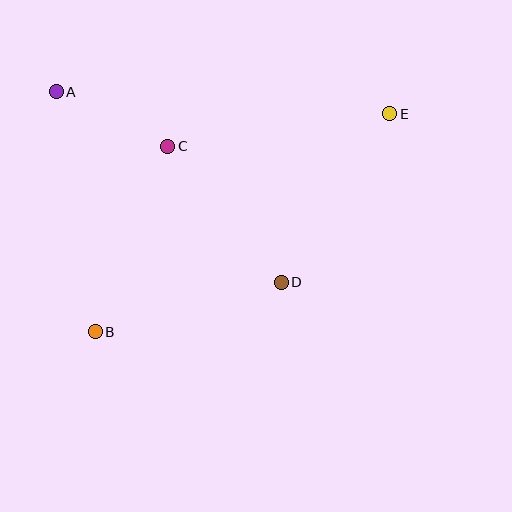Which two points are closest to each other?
Points A and C are closest to each other.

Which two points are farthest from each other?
Points B and E are farthest from each other.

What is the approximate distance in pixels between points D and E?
The distance between D and E is approximately 200 pixels.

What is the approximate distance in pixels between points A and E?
The distance between A and E is approximately 335 pixels.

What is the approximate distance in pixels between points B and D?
The distance between B and D is approximately 193 pixels.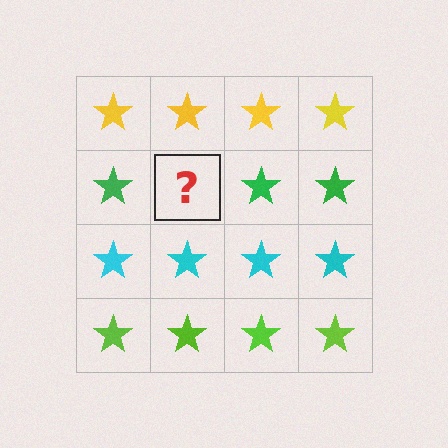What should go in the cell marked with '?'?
The missing cell should contain a green star.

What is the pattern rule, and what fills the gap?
The rule is that each row has a consistent color. The gap should be filled with a green star.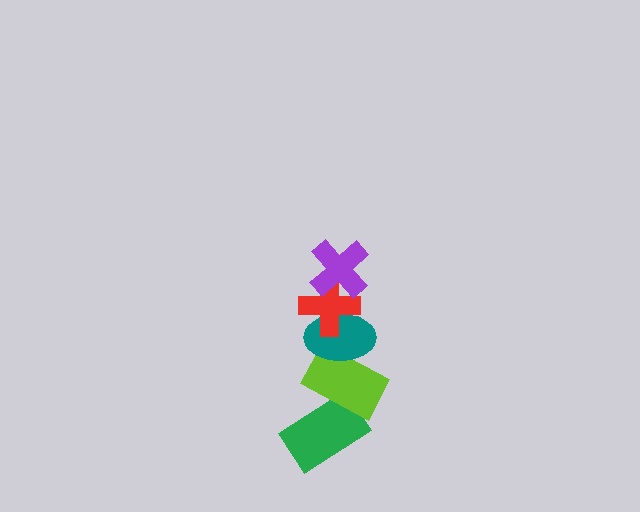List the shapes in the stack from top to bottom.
From top to bottom: the purple cross, the red cross, the teal ellipse, the lime rectangle, the green rectangle.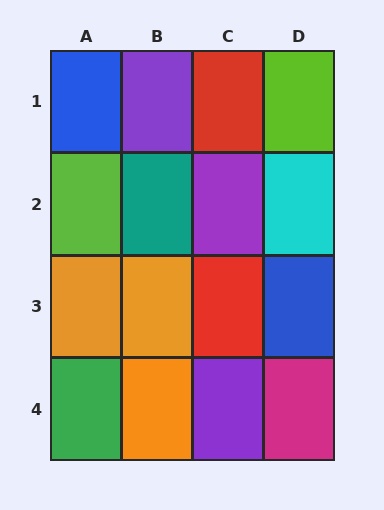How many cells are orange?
3 cells are orange.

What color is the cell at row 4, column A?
Green.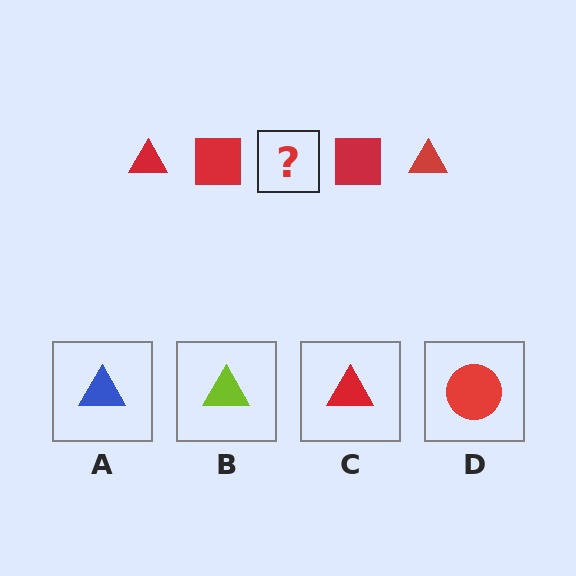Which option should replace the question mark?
Option C.